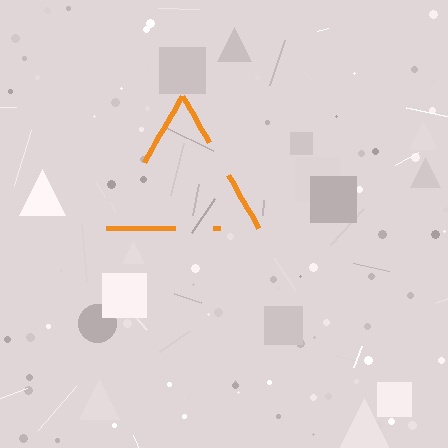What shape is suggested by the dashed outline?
The dashed outline suggests a triangle.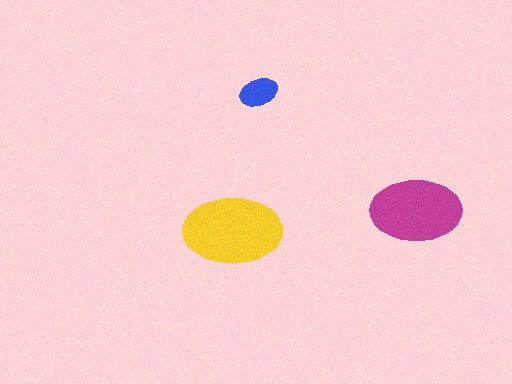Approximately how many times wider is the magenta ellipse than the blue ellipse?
About 2.5 times wider.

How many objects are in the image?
There are 3 objects in the image.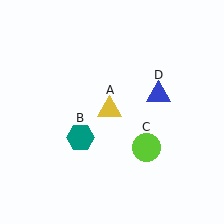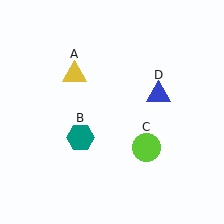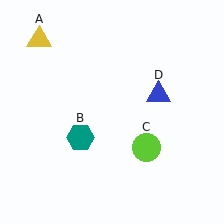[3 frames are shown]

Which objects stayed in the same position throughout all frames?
Teal hexagon (object B) and lime circle (object C) and blue triangle (object D) remained stationary.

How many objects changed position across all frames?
1 object changed position: yellow triangle (object A).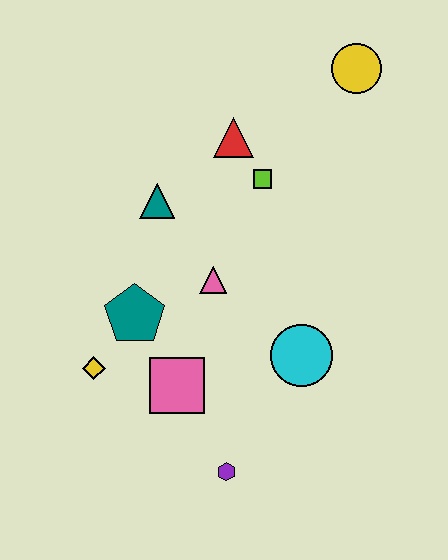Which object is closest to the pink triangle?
The teal pentagon is closest to the pink triangle.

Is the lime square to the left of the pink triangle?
No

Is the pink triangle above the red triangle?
No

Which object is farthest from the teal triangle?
The purple hexagon is farthest from the teal triangle.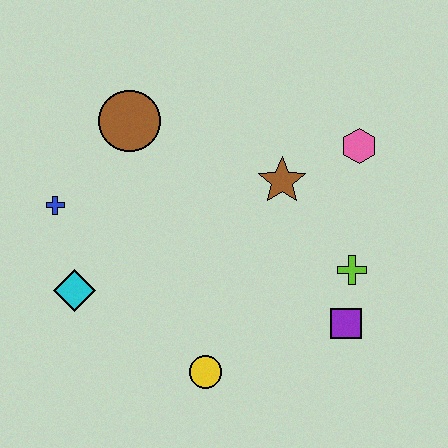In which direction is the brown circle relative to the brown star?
The brown circle is to the left of the brown star.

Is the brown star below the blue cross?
No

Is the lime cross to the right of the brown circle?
Yes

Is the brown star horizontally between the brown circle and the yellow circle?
No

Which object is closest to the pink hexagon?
The brown star is closest to the pink hexagon.